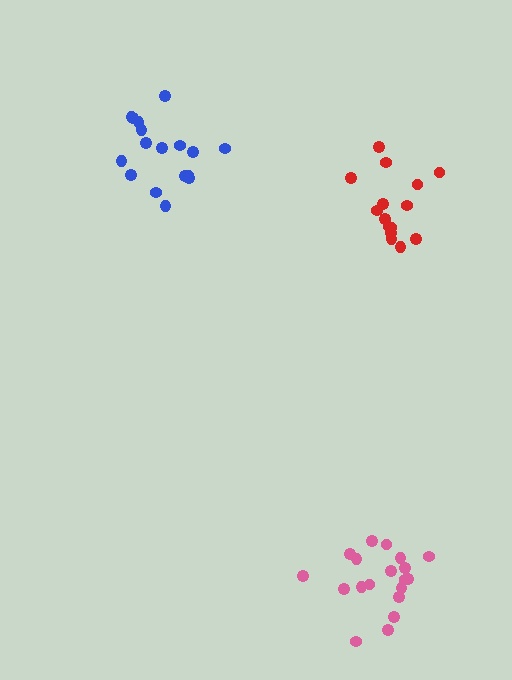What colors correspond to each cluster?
The clusters are colored: pink, red, blue.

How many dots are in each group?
Group 1: 19 dots, Group 2: 15 dots, Group 3: 17 dots (51 total).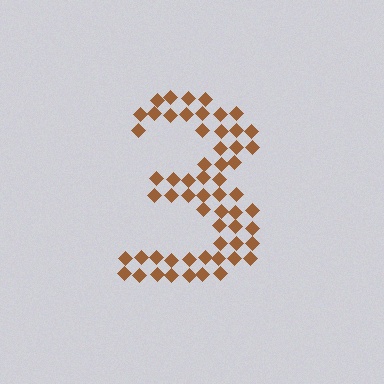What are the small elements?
The small elements are diamonds.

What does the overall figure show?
The overall figure shows the digit 3.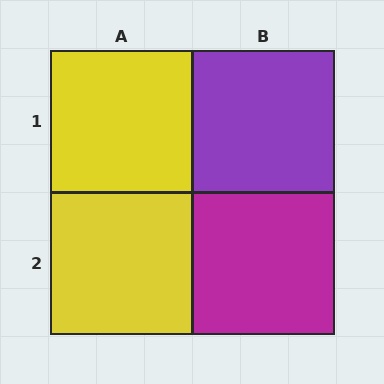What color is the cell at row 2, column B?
Magenta.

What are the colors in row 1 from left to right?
Yellow, purple.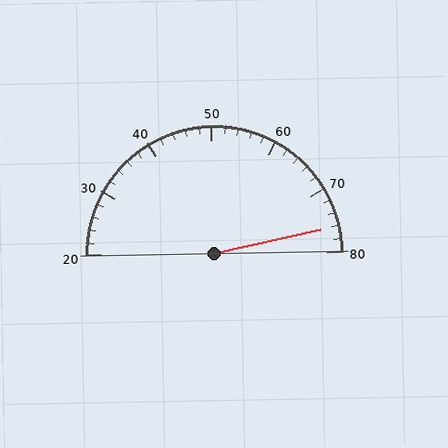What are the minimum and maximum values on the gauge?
The gauge ranges from 20 to 80.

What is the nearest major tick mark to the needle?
The nearest major tick mark is 80.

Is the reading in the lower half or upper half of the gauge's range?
The reading is in the upper half of the range (20 to 80).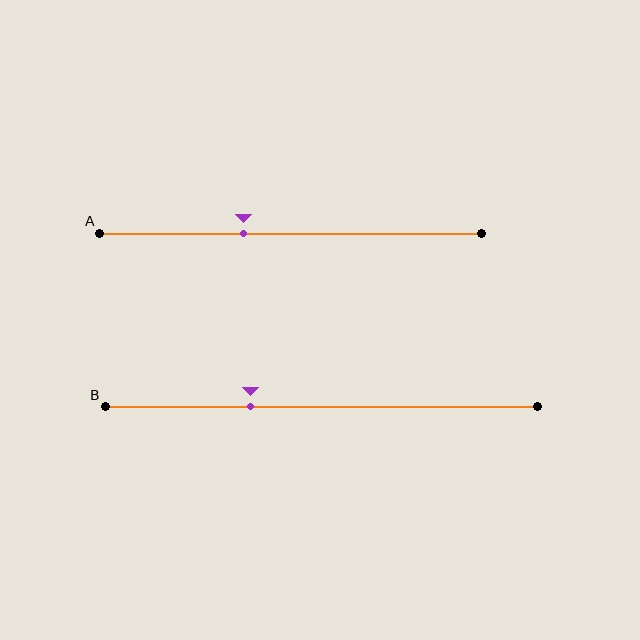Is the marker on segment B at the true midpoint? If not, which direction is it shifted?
No, the marker on segment B is shifted to the left by about 16% of the segment length.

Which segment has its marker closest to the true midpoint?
Segment A has its marker closest to the true midpoint.